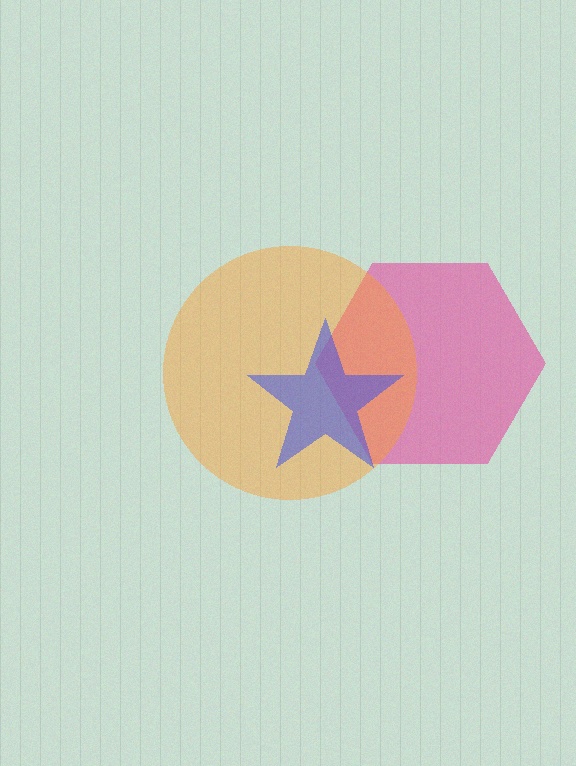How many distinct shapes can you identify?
There are 3 distinct shapes: a pink hexagon, an orange circle, a blue star.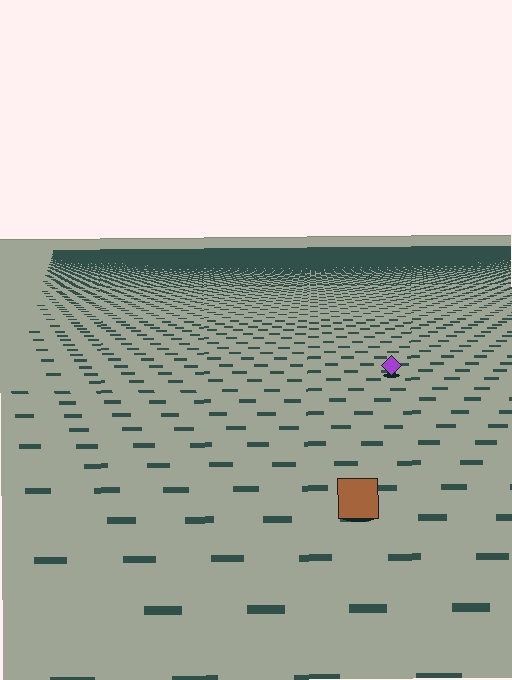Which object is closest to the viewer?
The brown square is closest. The texture marks near it are larger and more spread out.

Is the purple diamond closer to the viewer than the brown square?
No. The brown square is closer — you can tell from the texture gradient: the ground texture is coarser near it.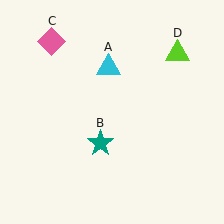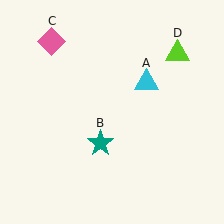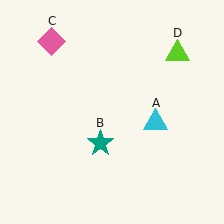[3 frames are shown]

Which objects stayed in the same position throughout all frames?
Teal star (object B) and pink diamond (object C) and lime triangle (object D) remained stationary.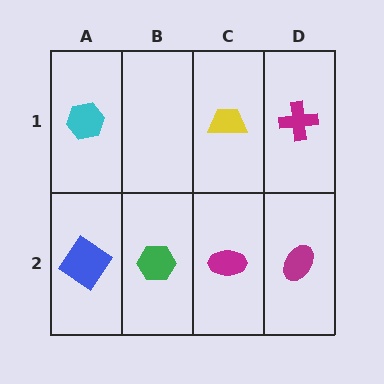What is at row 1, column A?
A cyan hexagon.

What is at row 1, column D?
A magenta cross.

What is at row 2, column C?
A magenta ellipse.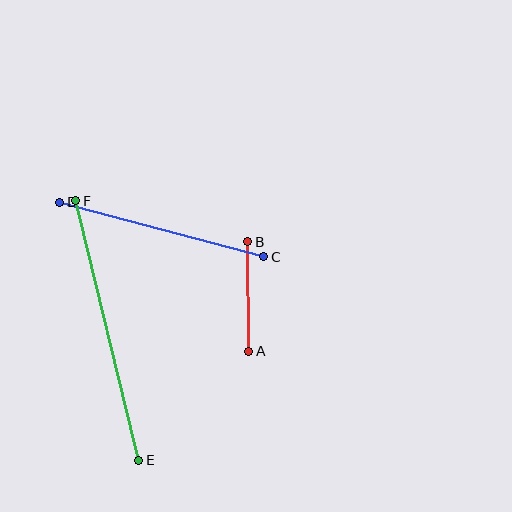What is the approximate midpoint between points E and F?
The midpoint is at approximately (107, 330) pixels.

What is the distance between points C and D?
The distance is approximately 211 pixels.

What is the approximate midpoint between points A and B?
The midpoint is at approximately (248, 297) pixels.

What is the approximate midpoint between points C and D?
The midpoint is at approximately (162, 229) pixels.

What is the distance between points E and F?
The distance is approximately 267 pixels.